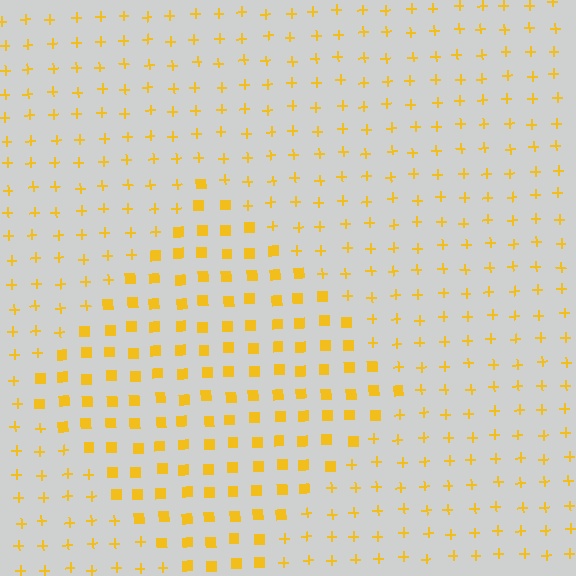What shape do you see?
I see a diamond.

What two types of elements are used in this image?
The image uses squares inside the diamond region and plus signs outside it.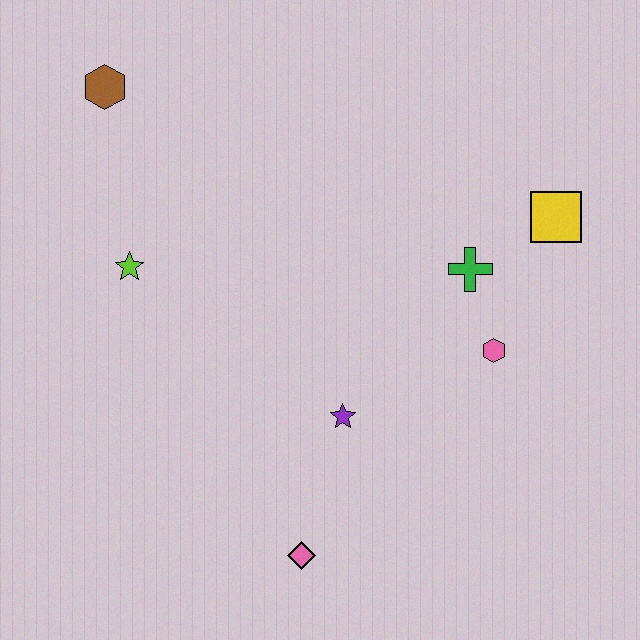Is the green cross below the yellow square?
Yes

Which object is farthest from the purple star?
The brown hexagon is farthest from the purple star.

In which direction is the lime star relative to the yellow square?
The lime star is to the left of the yellow square.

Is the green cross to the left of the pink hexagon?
Yes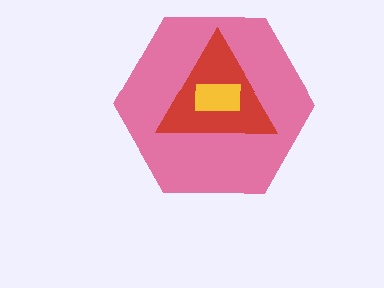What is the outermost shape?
The pink hexagon.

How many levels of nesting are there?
3.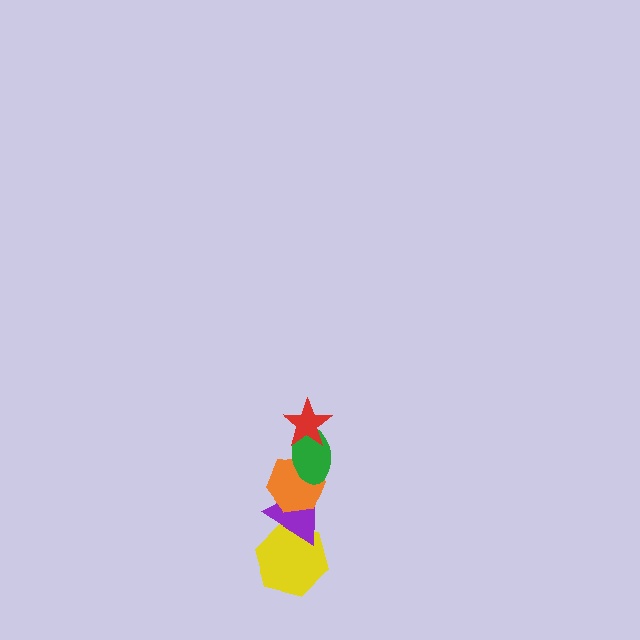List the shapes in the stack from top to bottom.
From top to bottom: the red star, the green ellipse, the orange hexagon, the purple triangle, the yellow hexagon.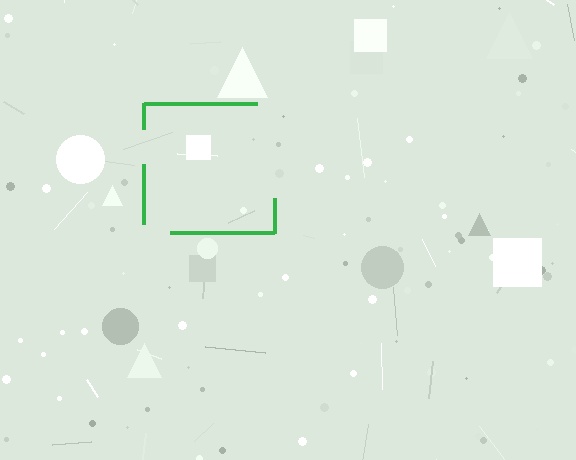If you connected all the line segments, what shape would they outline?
They would outline a square.